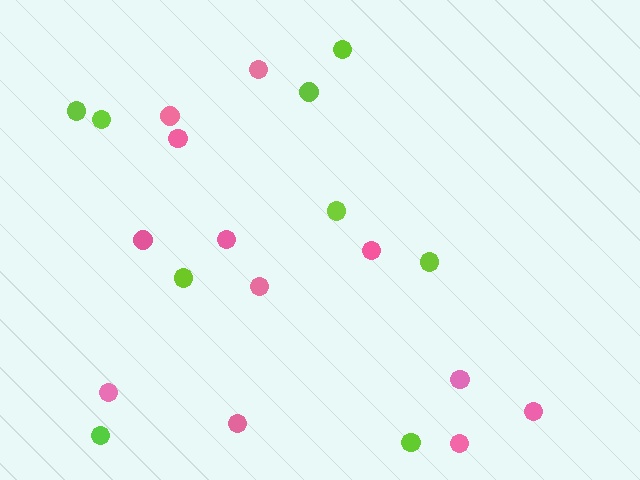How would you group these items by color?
There are 2 groups: one group of pink circles (12) and one group of lime circles (9).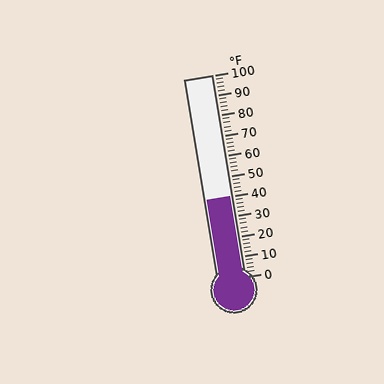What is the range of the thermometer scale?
The thermometer scale ranges from 0°F to 100°F.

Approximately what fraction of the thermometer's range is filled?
The thermometer is filled to approximately 40% of its range.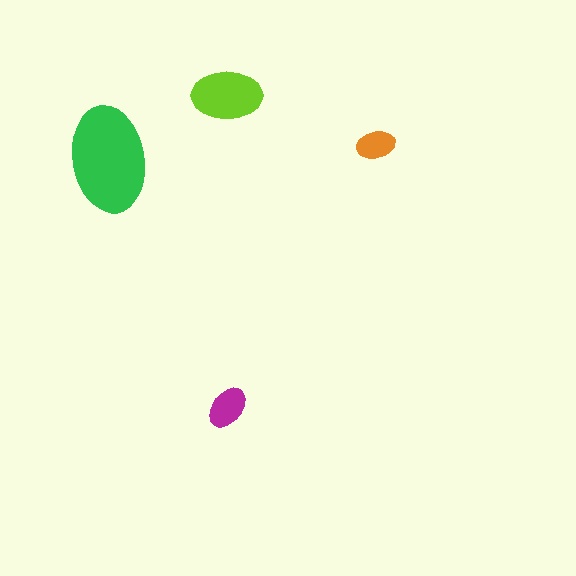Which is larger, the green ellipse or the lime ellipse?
The green one.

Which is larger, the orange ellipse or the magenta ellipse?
The magenta one.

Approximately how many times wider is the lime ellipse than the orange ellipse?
About 2 times wider.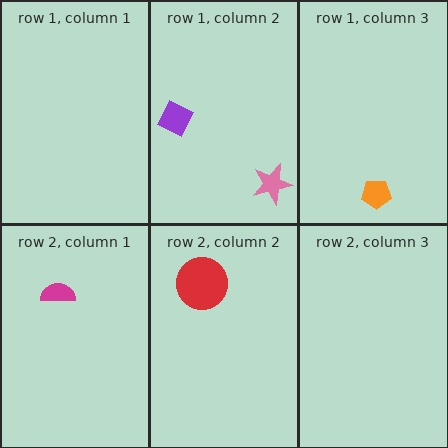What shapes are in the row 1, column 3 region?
The orange pentagon.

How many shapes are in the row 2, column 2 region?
1.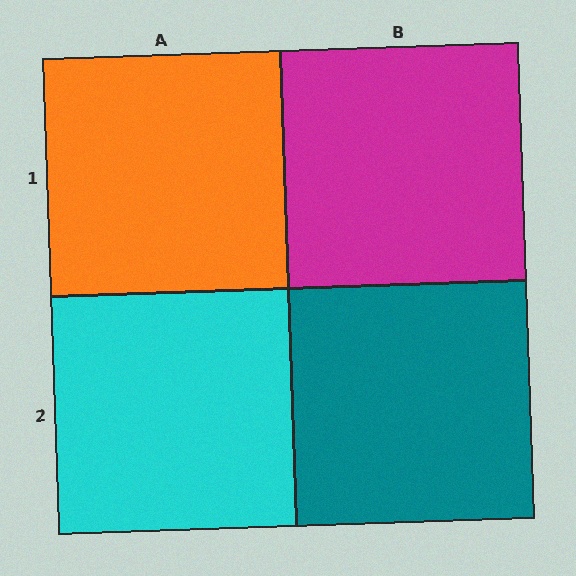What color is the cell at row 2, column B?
Teal.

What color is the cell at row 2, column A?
Cyan.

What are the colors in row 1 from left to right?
Orange, magenta.